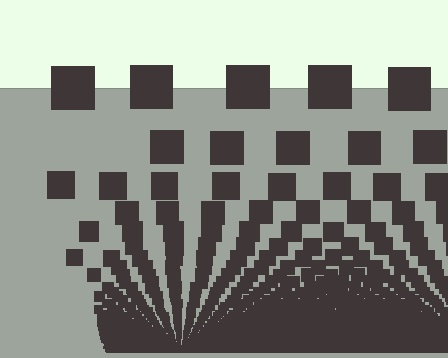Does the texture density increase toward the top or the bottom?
Density increases toward the bottom.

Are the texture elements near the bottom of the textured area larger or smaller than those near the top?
Smaller. The gradient is inverted — elements near the bottom are smaller and denser.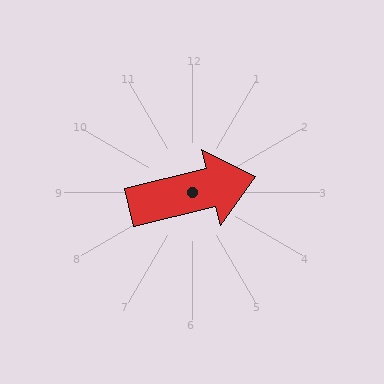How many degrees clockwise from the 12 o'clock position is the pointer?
Approximately 76 degrees.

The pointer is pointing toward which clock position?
Roughly 3 o'clock.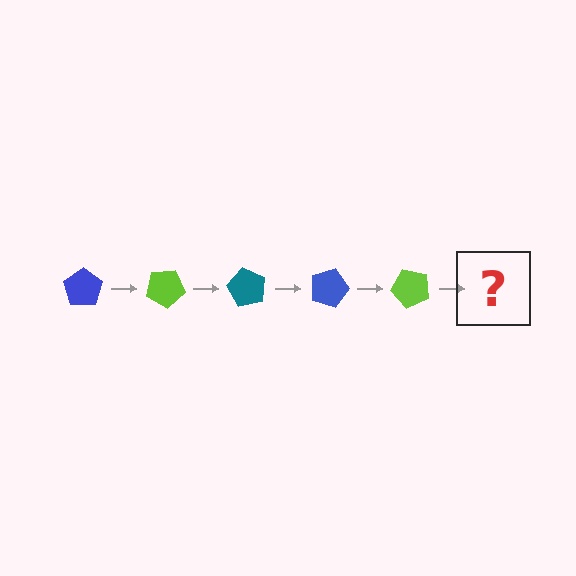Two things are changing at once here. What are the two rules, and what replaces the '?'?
The two rules are that it rotates 30 degrees each step and the color cycles through blue, lime, and teal. The '?' should be a teal pentagon, rotated 150 degrees from the start.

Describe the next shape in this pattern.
It should be a teal pentagon, rotated 150 degrees from the start.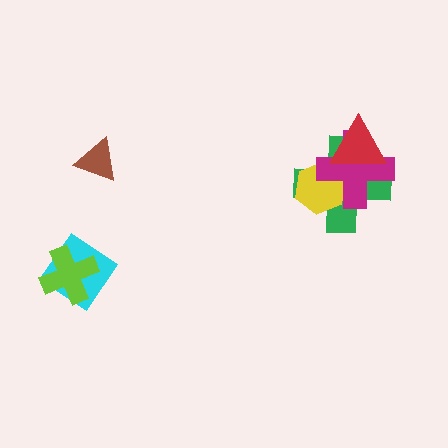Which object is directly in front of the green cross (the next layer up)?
The yellow hexagon is directly in front of the green cross.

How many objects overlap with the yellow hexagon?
2 objects overlap with the yellow hexagon.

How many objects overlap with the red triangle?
2 objects overlap with the red triangle.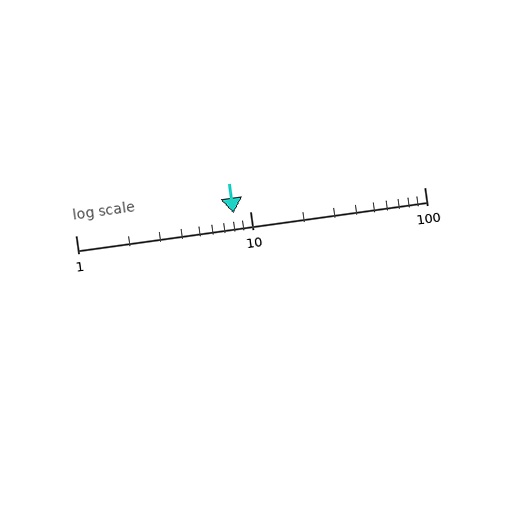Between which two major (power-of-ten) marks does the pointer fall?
The pointer is between 1 and 10.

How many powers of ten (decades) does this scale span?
The scale spans 2 decades, from 1 to 100.